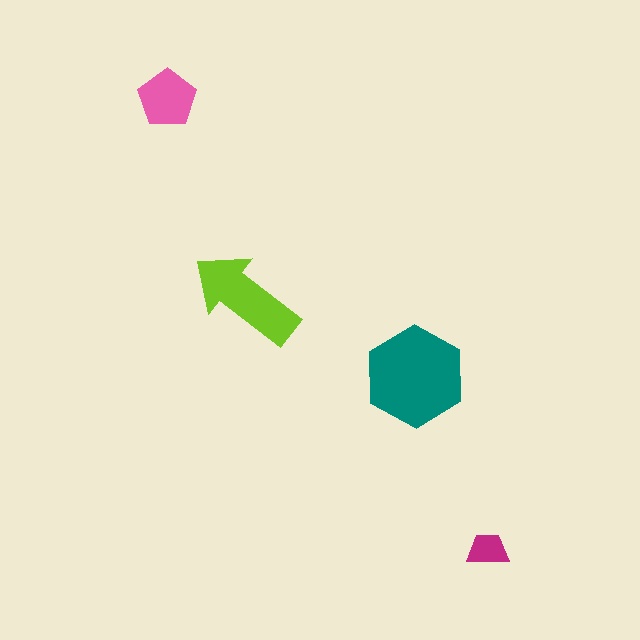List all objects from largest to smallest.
The teal hexagon, the lime arrow, the pink pentagon, the magenta trapezoid.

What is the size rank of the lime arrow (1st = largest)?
2nd.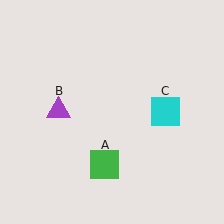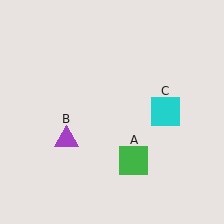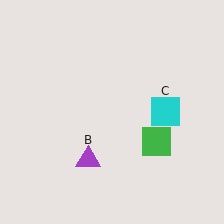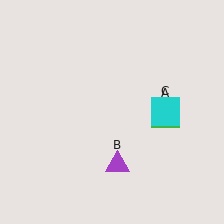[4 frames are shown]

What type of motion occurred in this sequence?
The green square (object A), purple triangle (object B) rotated counterclockwise around the center of the scene.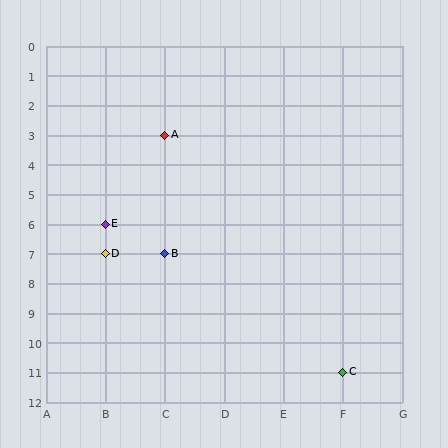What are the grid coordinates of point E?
Point E is at grid coordinates (B, 6).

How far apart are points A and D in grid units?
Points A and D are 1 column and 4 rows apart (about 4.1 grid units diagonally).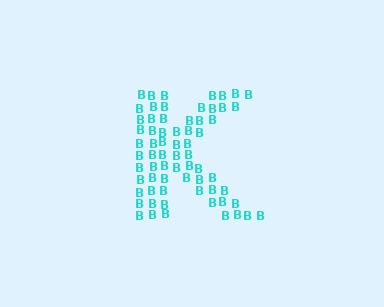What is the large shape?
The large shape is the letter K.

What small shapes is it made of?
It is made of small letter B's.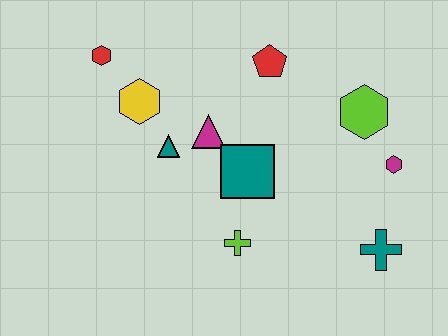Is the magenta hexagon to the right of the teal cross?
Yes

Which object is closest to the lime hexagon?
The magenta hexagon is closest to the lime hexagon.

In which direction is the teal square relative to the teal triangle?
The teal square is to the right of the teal triangle.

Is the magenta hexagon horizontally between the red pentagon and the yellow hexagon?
No